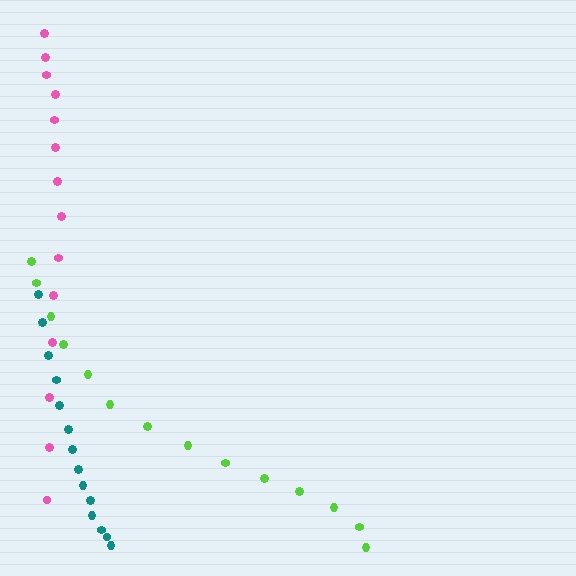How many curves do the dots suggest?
There are 3 distinct paths.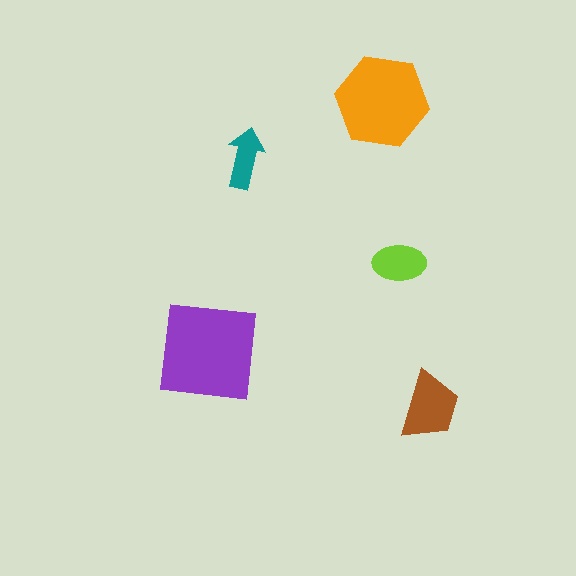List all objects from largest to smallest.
The purple square, the orange hexagon, the brown trapezoid, the lime ellipse, the teal arrow.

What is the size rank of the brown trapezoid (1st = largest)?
3rd.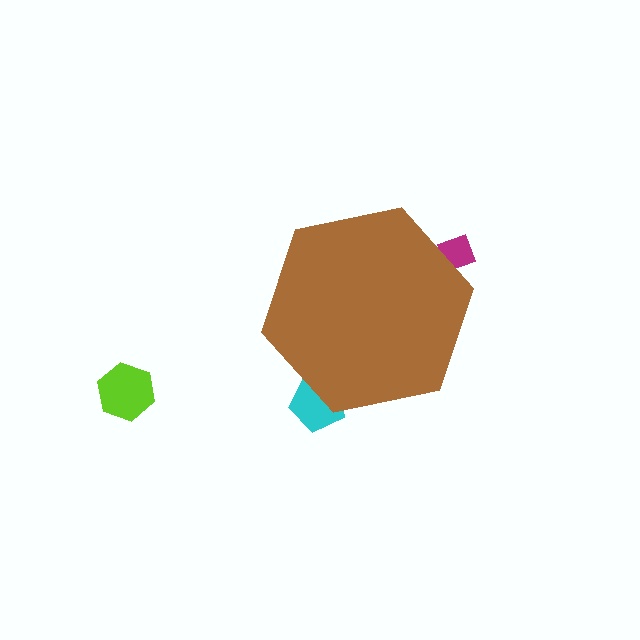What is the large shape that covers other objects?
A brown hexagon.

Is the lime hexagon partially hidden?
No, the lime hexagon is fully visible.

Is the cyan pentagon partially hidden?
Yes, the cyan pentagon is partially hidden behind the brown hexagon.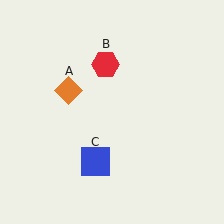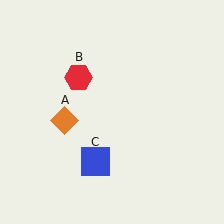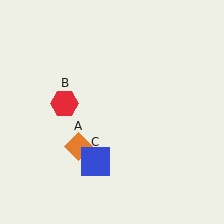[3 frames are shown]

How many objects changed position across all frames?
2 objects changed position: orange diamond (object A), red hexagon (object B).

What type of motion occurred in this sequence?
The orange diamond (object A), red hexagon (object B) rotated counterclockwise around the center of the scene.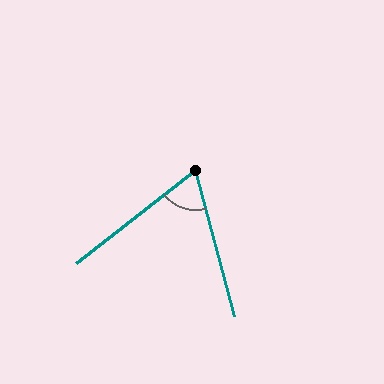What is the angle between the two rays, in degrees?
Approximately 67 degrees.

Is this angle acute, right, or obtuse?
It is acute.